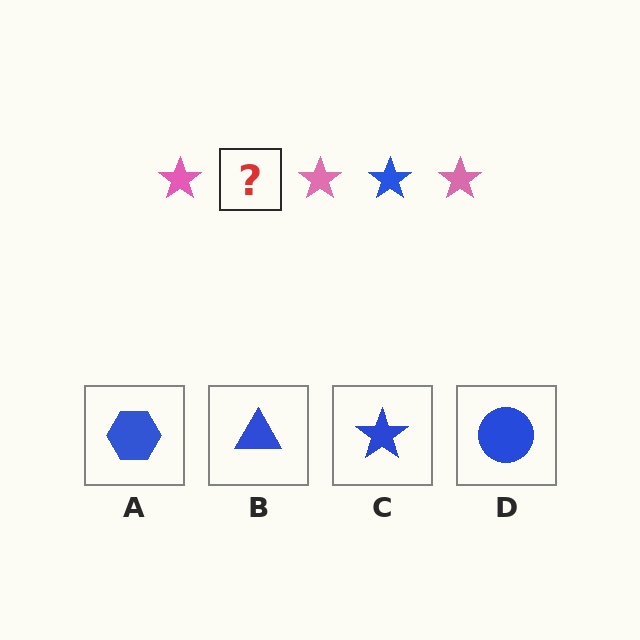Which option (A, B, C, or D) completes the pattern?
C.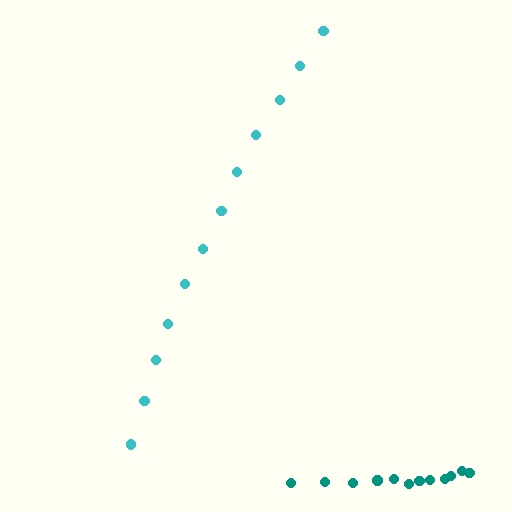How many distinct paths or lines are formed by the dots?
There are 2 distinct paths.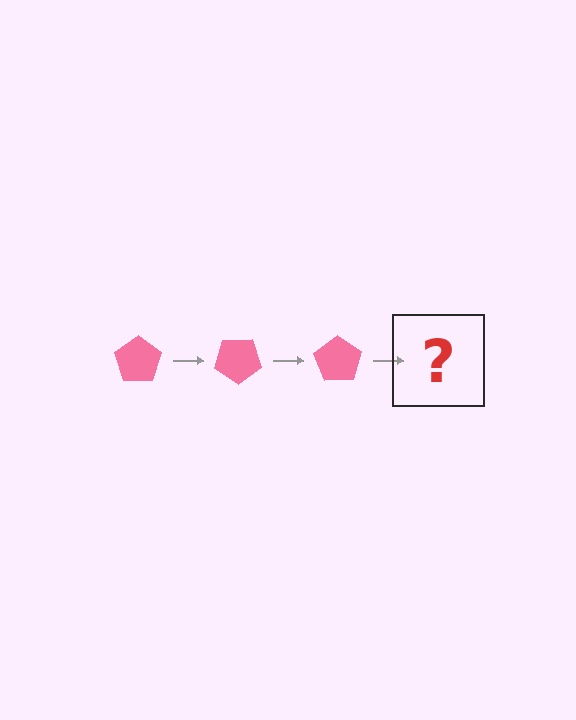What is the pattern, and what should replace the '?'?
The pattern is that the pentagon rotates 35 degrees each step. The '?' should be a pink pentagon rotated 105 degrees.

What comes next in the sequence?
The next element should be a pink pentagon rotated 105 degrees.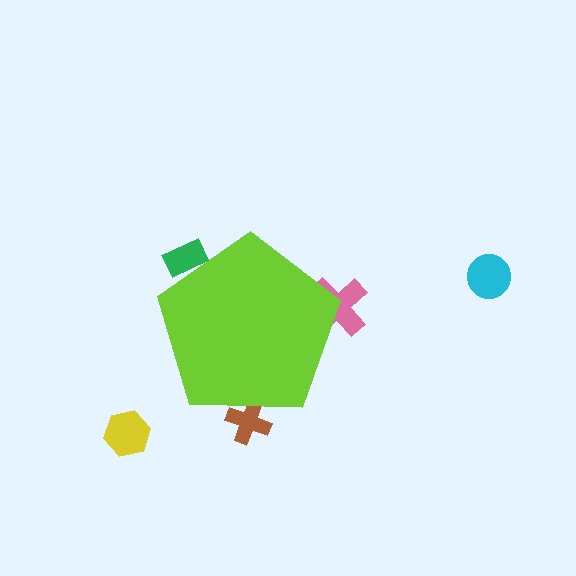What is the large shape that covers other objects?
A lime pentagon.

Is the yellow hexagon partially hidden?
No, the yellow hexagon is fully visible.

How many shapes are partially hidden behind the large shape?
3 shapes are partially hidden.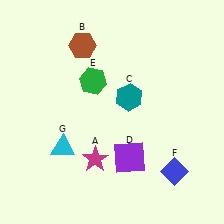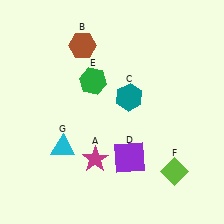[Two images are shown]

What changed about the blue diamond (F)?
In Image 1, F is blue. In Image 2, it changed to lime.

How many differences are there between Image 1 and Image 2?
There is 1 difference between the two images.